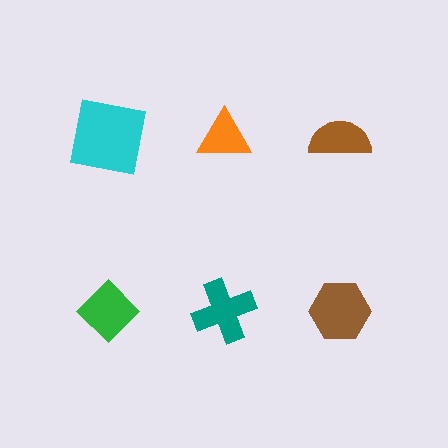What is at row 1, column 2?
An orange triangle.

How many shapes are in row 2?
3 shapes.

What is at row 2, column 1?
A green diamond.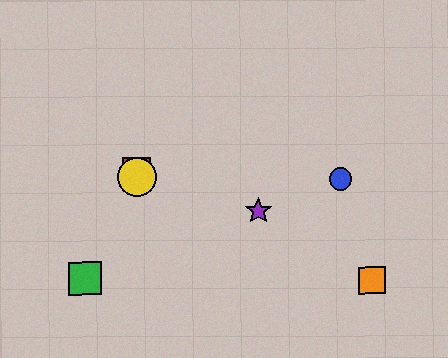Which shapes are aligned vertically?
The red square, the yellow circle are aligned vertically.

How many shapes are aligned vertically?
2 shapes (the red square, the yellow circle) are aligned vertically.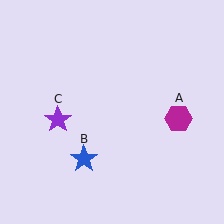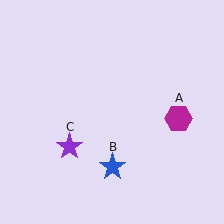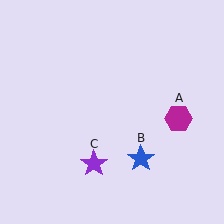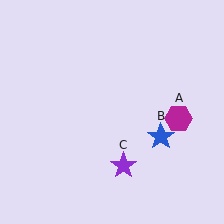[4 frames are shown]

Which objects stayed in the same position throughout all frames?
Magenta hexagon (object A) remained stationary.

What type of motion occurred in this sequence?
The blue star (object B), purple star (object C) rotated counterclockwise around the center of the scene.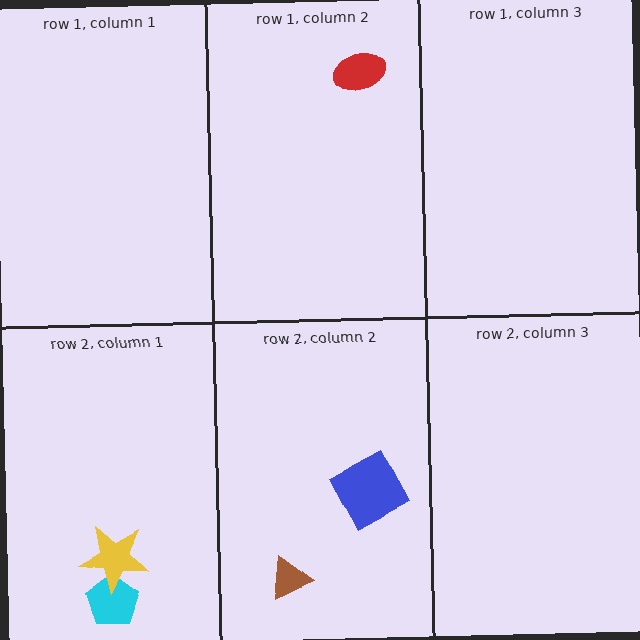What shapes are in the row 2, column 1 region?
The cyan pentagon, the yellow star.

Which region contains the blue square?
The row 2, column 2 region.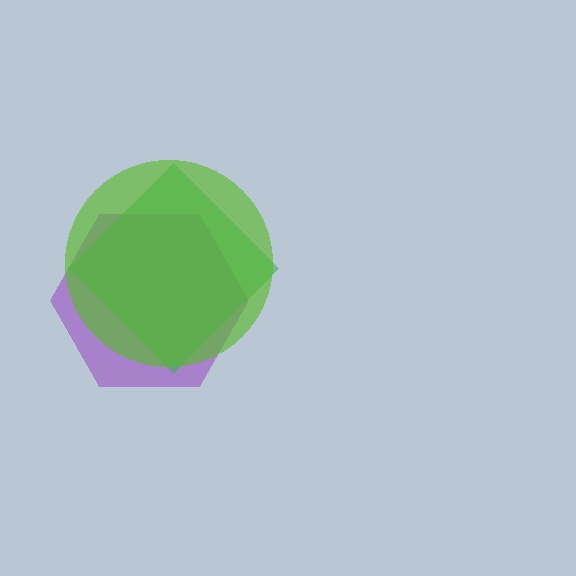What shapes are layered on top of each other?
The layered shapes are: a purple hexagon, a green diamond, a lime circle.